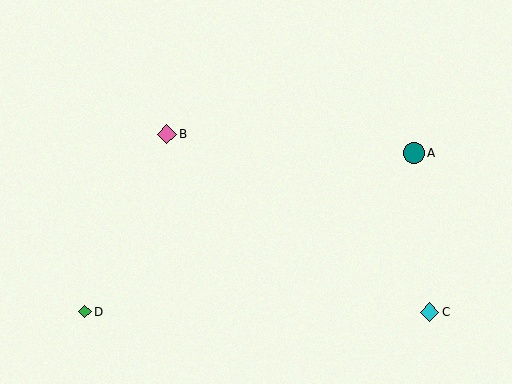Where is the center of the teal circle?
The center of the teal circle is at (414, 153).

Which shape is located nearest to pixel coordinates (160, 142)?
The pink diamond (labeled B) at (167, 134) is nearest to that location.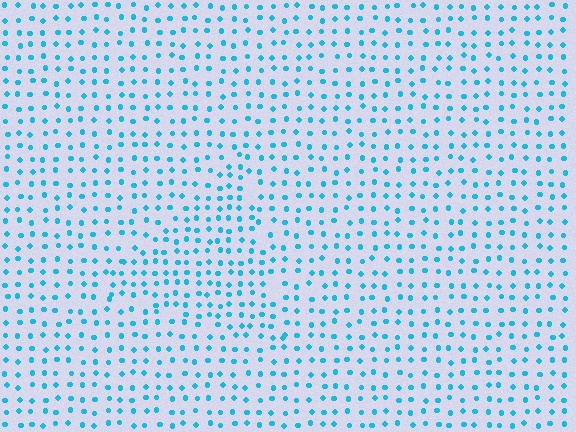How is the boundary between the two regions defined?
The boundary is defined by a change in element density (approximately 1.4x ratio). All elements are the same color, size, and shape.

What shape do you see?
I see a triangle.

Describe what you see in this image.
The image contains small cyan elements arranged at two different densities. A triangle-shaped region is visible where the elements are more densely packed than the surrounding area.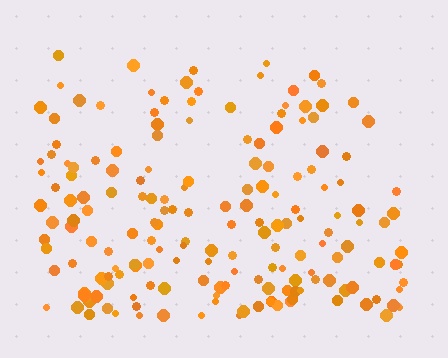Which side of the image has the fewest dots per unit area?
The top.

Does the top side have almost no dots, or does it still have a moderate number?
Still a moderate number, just noticeably fewer than the bottom.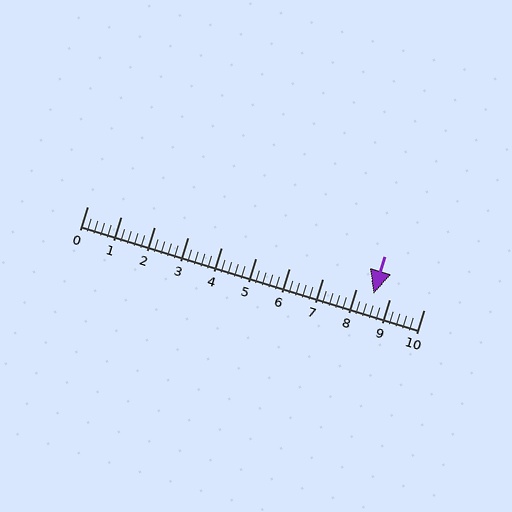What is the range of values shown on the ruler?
The ruler shows values from 0 to 10.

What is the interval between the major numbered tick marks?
The major tick marks are spaced 1 units apart.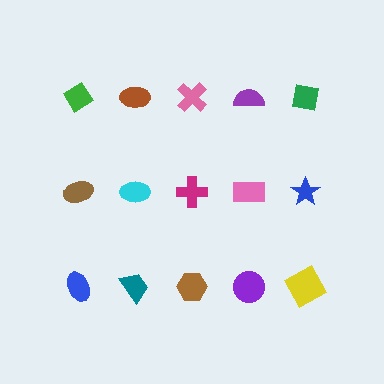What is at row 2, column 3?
A magenta cross.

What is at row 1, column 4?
A purple semicircle.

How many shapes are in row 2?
5 shapes.